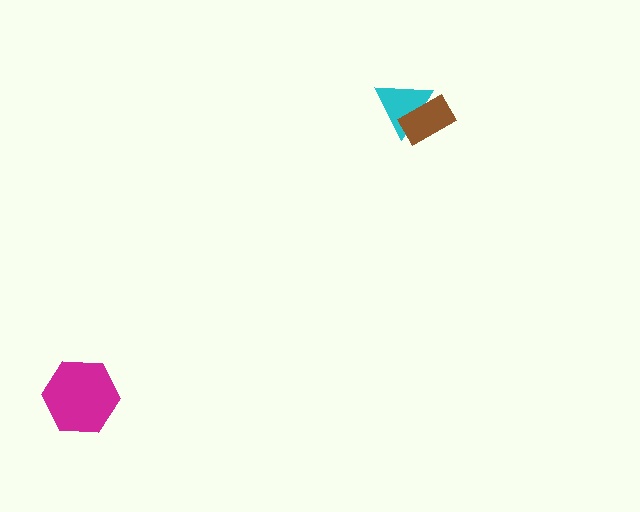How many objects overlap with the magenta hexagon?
0 objects overlap with the magenta hexagon.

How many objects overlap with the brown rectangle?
1 object overlaps with the brown rectangle.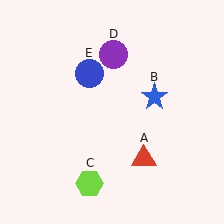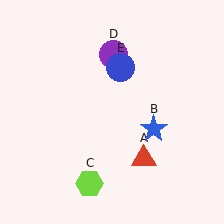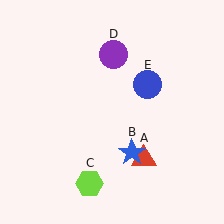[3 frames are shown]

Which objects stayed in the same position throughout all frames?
Red triangle (object A) and lime hexagon (object C) and purple circle (object D) remained stationary.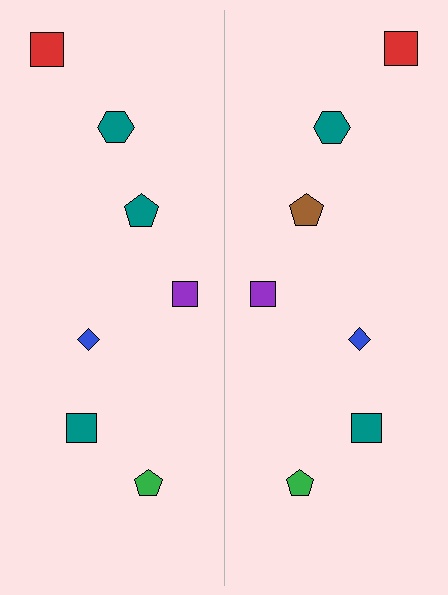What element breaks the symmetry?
The brown pentagon on the right side breaks the symmetry — its mirror counterpart is teal.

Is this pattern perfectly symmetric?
No, the pattern is not perfectly symmetric. The brown pentagon on the right side breaks the symmetry — its mirror counterpart is teal.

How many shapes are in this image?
There are 14 shapes in this image.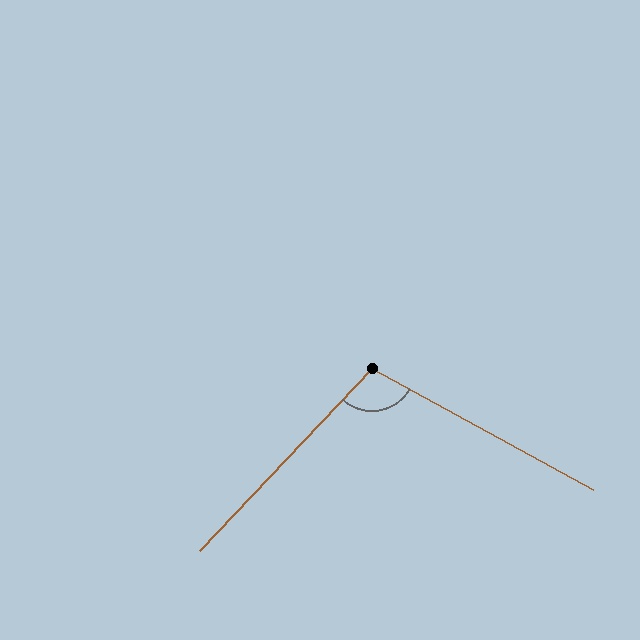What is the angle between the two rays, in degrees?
Approximately 105 degrees.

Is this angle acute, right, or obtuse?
It is obtuse.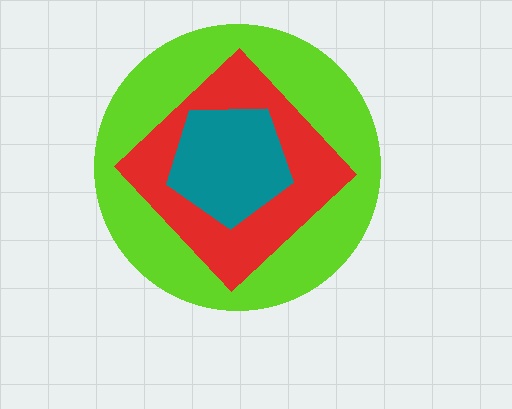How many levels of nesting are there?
3.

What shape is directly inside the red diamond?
The teal pentagon.